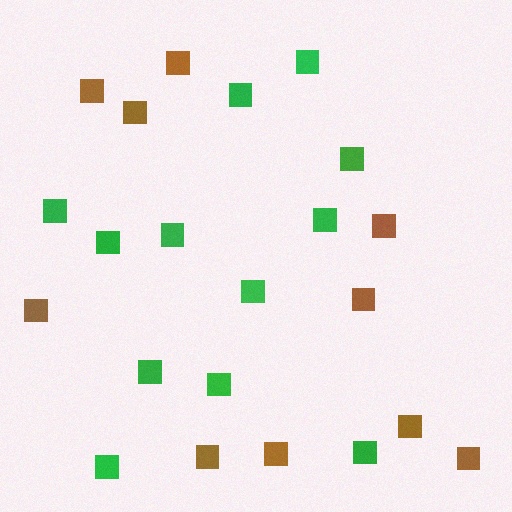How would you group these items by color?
There are 2 groups: one group of brown squares (10) and one group of green squares (12).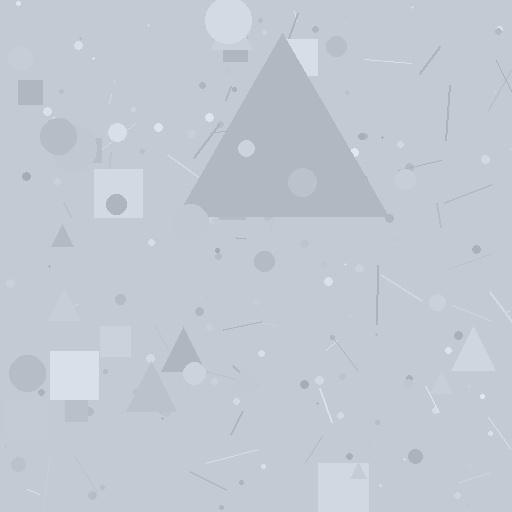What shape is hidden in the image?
A triangle is hidden in the image.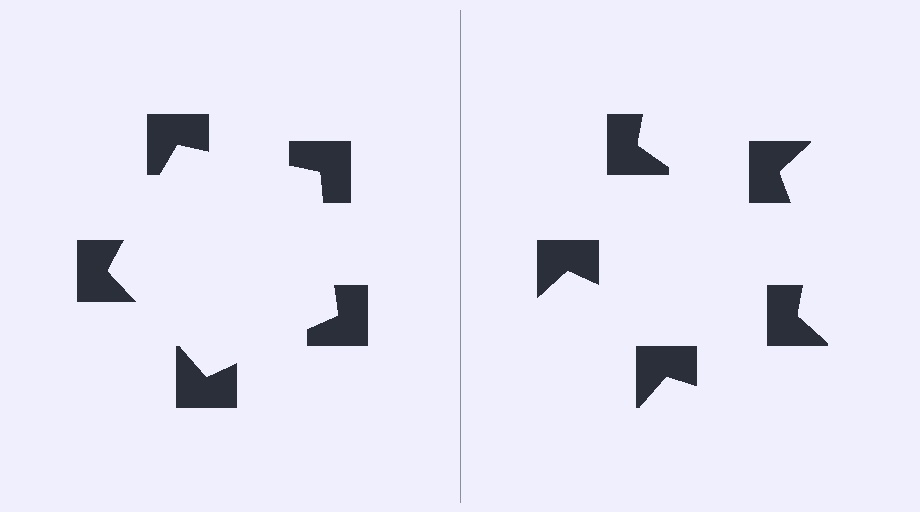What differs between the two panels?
The notched squares are positioned identically on both sides; only the wedge orientations differ. On the left they align to a pentagon; on the right they are misaligned.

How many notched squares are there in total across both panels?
10 — 5 on each side.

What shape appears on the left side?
An illusory pentagon.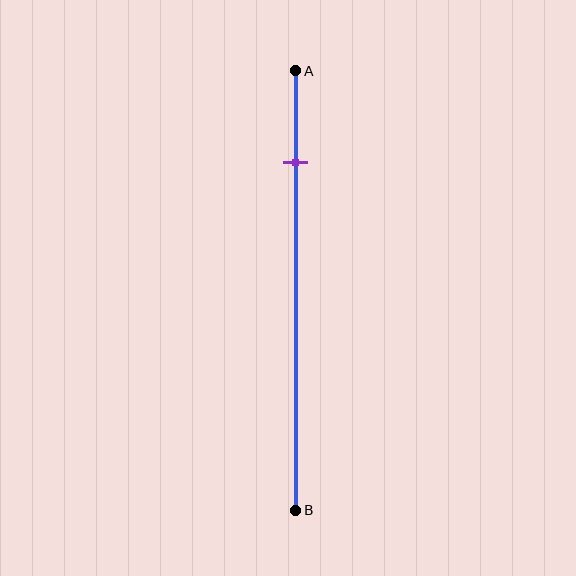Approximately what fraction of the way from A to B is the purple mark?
The purple mark is approximately 20% of the way from A to B.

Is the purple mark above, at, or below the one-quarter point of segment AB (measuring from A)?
The purple mark is above the one-quarter point of segment AB.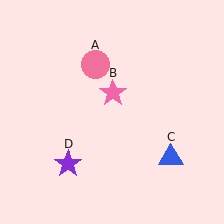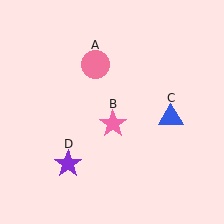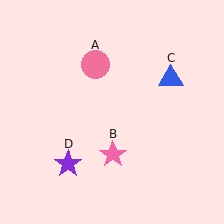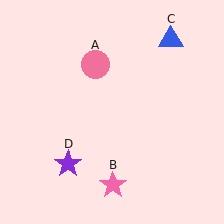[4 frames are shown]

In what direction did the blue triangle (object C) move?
The blue triangle (object C) moved up.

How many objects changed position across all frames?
2 objects changed position: pink star (object B), blue triangle (object C).